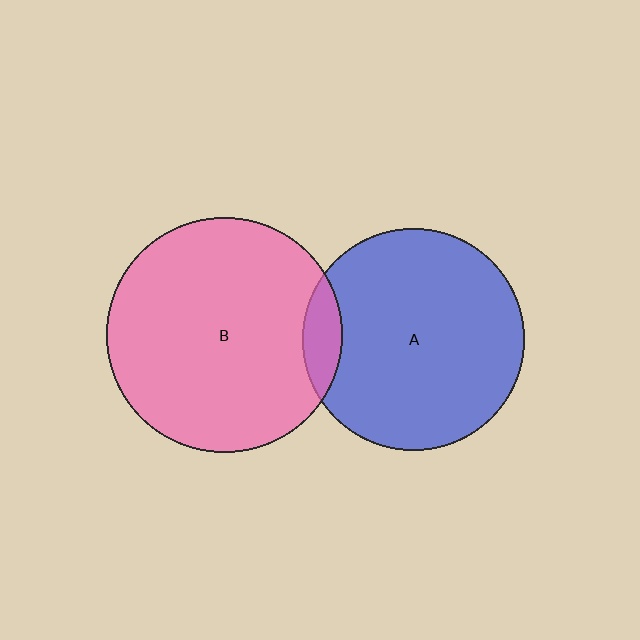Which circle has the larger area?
Circle B (pink).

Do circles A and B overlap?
Yes.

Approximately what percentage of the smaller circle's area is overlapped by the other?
Approximately 10%.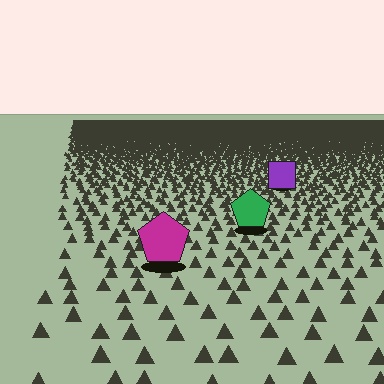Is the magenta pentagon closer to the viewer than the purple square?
Yes. The magenta pentagon is closer — you can tell from the texture gradient: the ground texture is coarser near it.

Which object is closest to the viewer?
The magenta pentagon is closest. The texture marks near it are larger and more spread out.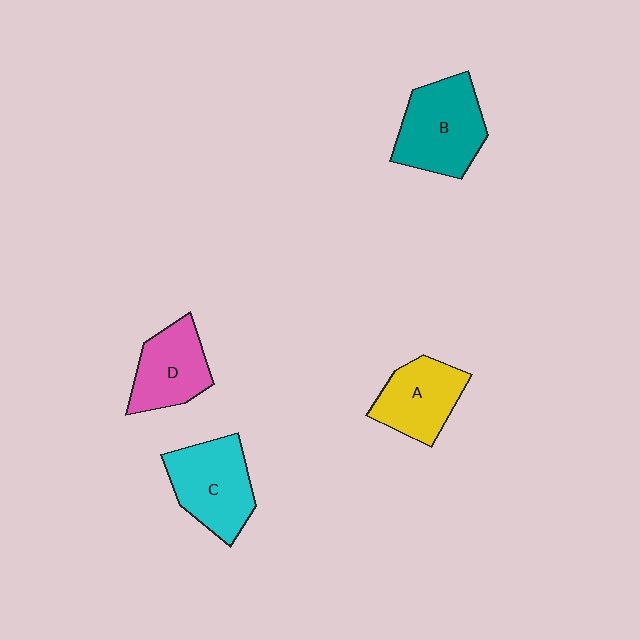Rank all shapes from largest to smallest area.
From largest to smallest: B (teal), C (cyan), A (yellow), D (pink).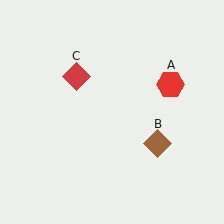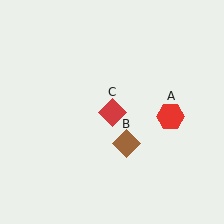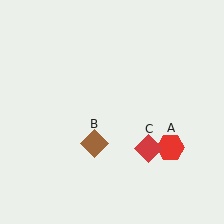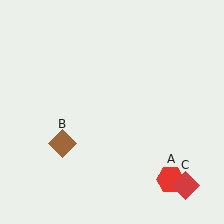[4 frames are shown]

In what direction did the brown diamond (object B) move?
The brown diamond (object B) moved left.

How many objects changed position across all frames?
3 objects changed position: red hexagon (object A), brown diamond (object B), red diamond (object C).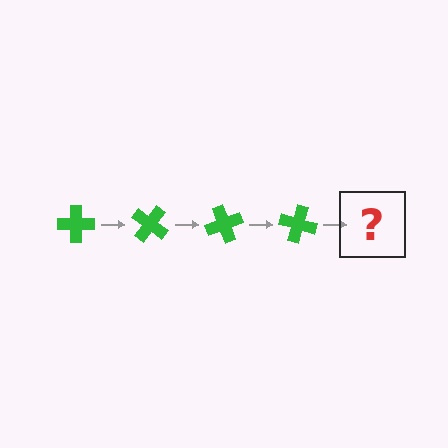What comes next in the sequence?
The next element should be a green cross rotated 140 degrees.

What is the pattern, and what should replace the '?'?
The pattern is that the cross rotates 35 degrees each step. The '?' should be a green cross rotated 140 degrees.